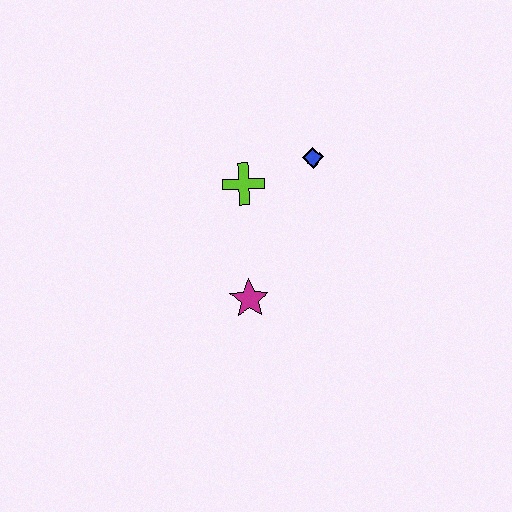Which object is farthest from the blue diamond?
The magenta star is farthest from the blue diamond.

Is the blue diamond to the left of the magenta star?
No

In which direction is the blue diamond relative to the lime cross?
The blue diamond is to the right of the lime cross.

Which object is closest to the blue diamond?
The lime cross is closest to the blue diamond.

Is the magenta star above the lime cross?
No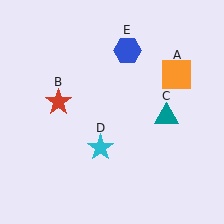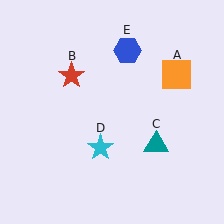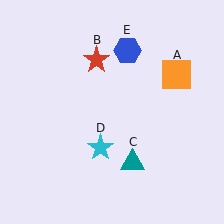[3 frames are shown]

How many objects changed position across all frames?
2 objects changed position: red star (object B), teal triangle (object C).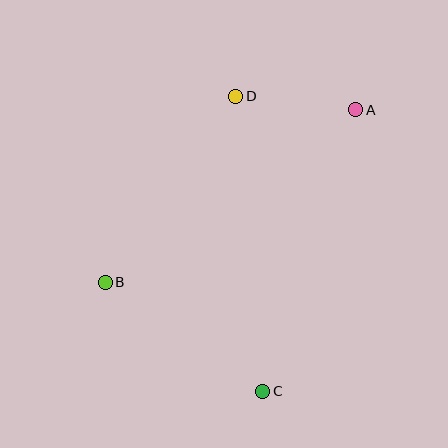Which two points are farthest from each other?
Points A and B are farthest from each other.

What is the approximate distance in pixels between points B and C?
The distance between B and C is approximately 192 pixels.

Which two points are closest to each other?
Points A and D are closest to each other.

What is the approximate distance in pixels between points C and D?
The distance between C and D is approximately 296 pixels.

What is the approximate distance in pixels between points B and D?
The distance between B and D is approximately 227 pixels.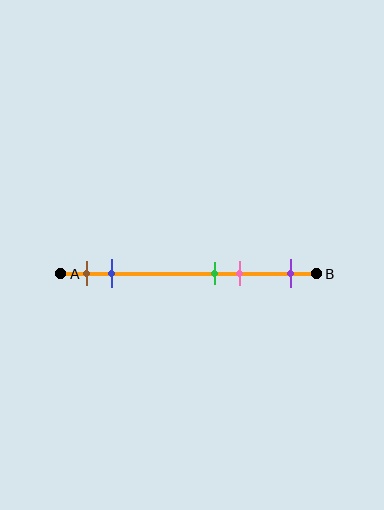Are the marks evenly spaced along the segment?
No, the marks are not evenly spaced.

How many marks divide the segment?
There are 5 marks dividing the segment.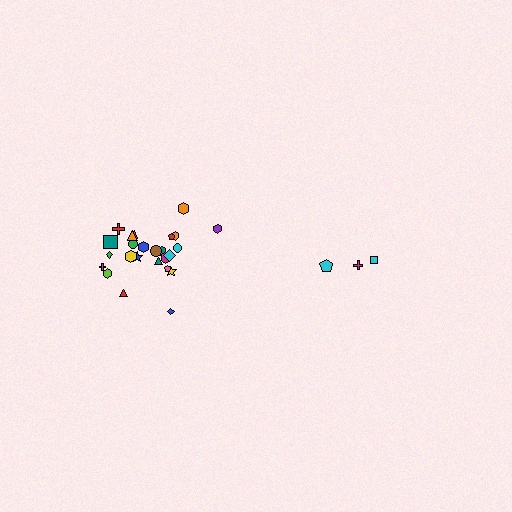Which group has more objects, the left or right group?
The left group.